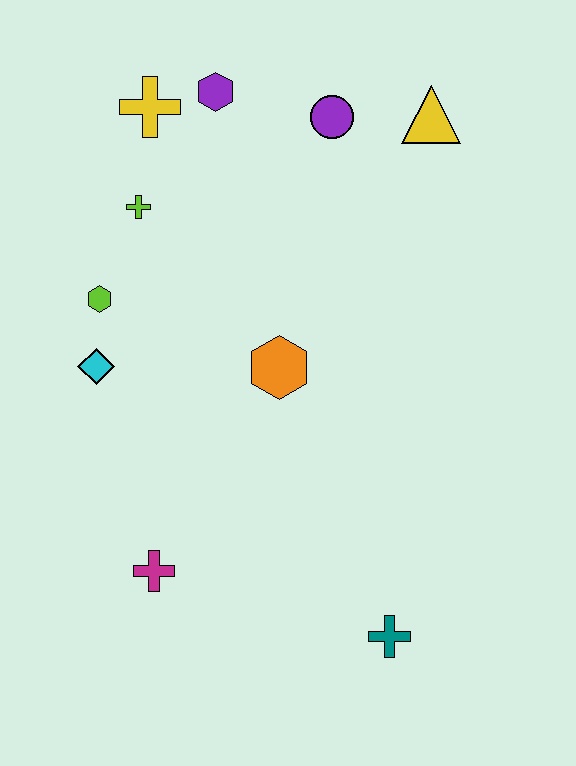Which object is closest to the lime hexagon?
The cyan diamond is closest to the lime hexagon.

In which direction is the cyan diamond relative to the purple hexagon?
The cyan diamond is below the purple hexagon.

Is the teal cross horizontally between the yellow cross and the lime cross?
No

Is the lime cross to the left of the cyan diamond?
No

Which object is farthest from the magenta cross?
The yellow triangle is farthest from the magenta cross.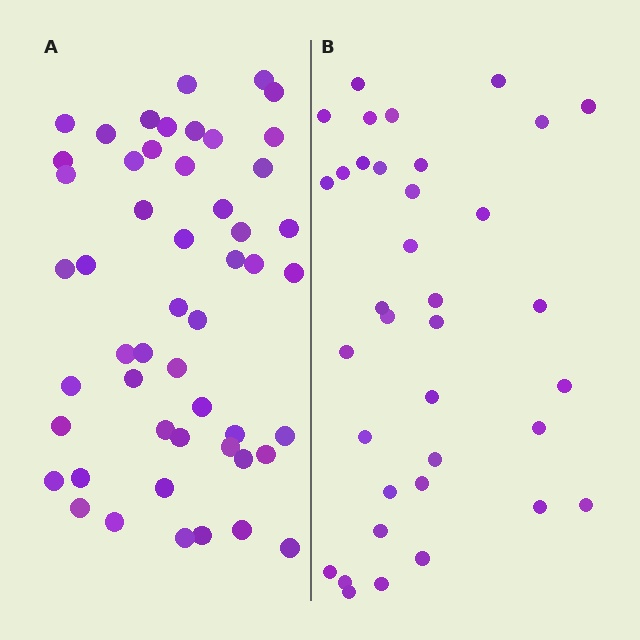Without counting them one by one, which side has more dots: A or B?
Region A (the left region) has more dots.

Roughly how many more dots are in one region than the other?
Region A has approximately 15 more dots than region B.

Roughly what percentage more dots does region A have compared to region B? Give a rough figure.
About 40% more.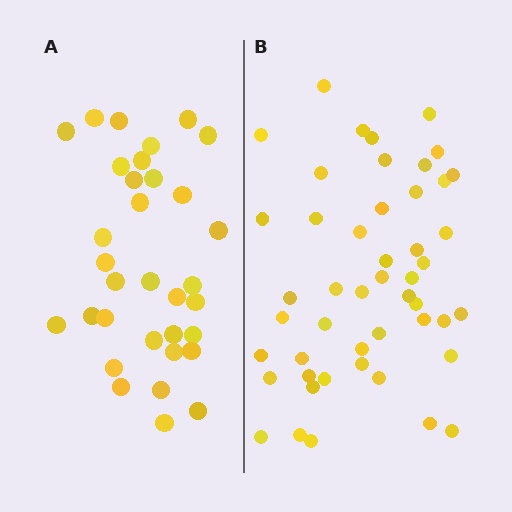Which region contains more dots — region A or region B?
Region B (the right region) has more dots.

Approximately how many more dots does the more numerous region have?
Region B has approximately 15 more dots than region A.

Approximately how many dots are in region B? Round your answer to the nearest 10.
About 50 dots. (The exact count is 48, which rounds to 50.)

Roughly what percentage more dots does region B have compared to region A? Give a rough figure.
About 45% more.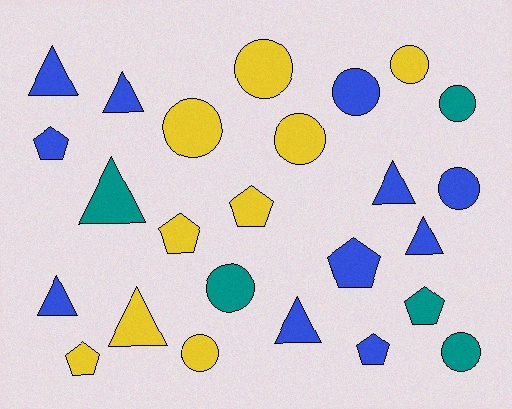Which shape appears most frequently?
Circle, with 10 objects.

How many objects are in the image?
There are 25 objects.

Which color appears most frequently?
Blue, with 11 objects.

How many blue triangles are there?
There are 6 blue triangles.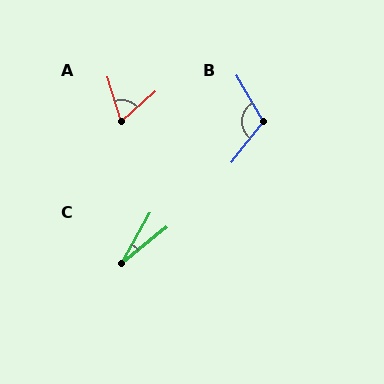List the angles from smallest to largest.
C (21°), A (66°), B (112°).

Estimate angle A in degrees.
Approximately 66 degrees.